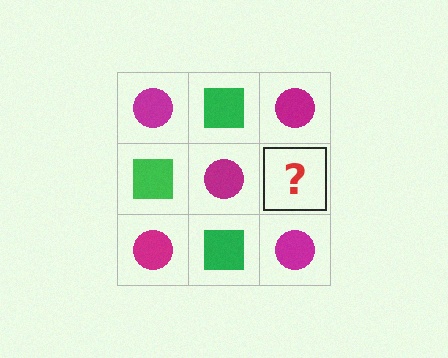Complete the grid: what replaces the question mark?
The question mark should be replaced with a green square.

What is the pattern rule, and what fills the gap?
The rule is that it alternates magenta circle and green square in a checkerboard pattern. The gap should be filled with a green square.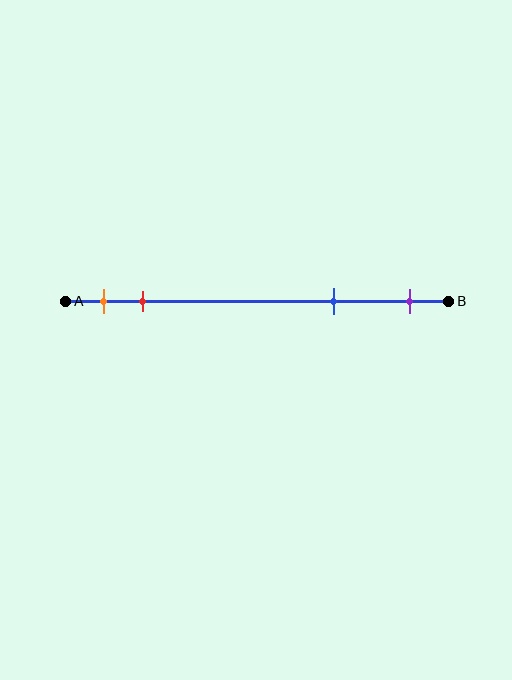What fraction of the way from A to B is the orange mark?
The orange mark is approximately 10% (0.1) of the way from A to B.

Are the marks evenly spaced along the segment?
No, the marks are not evenly spaced.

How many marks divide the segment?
There are 4 marks dividing the segment.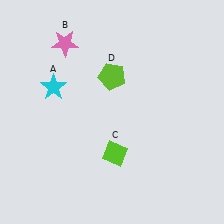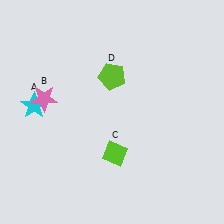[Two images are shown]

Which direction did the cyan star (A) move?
The cyan star (A) moved left.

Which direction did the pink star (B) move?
The pink star (B) moved down.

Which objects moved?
The objects that moved are: the cyan star (A), the pink star (B).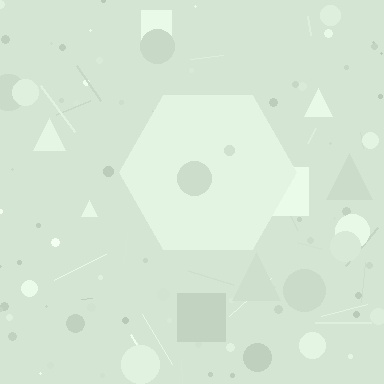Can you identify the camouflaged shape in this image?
The camouflaged shape is a hexagon.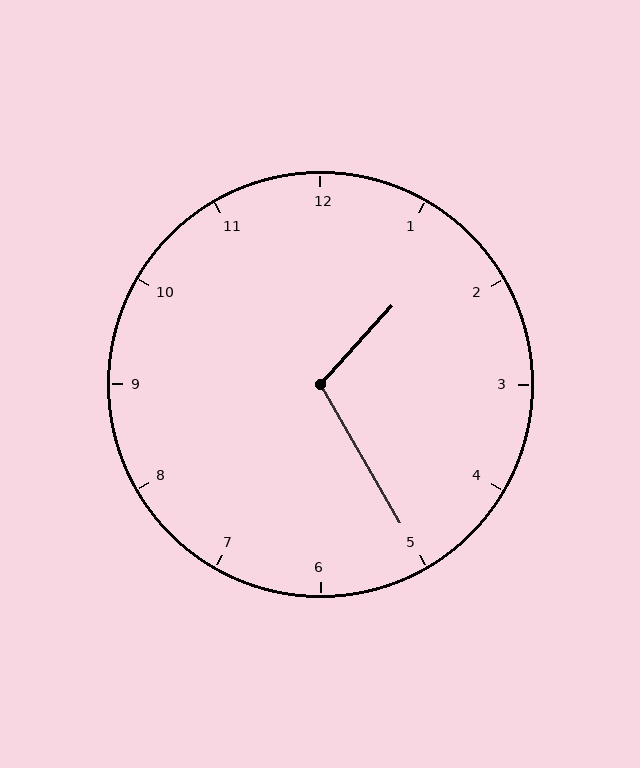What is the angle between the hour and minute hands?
Approximately 108 degrees.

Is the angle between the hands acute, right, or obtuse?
It is obtuse.